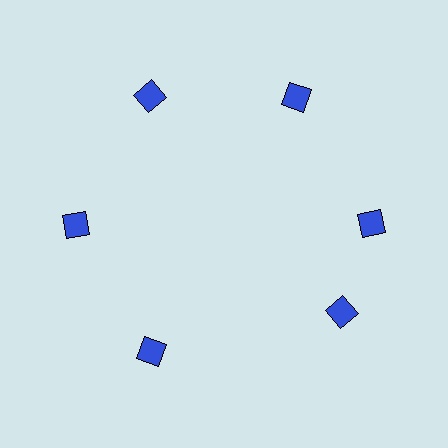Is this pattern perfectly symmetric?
No. The 6 blue diamonds are arranged in a ring, but one element near the 5 o'clock position is rotated out of alignment along the ring, breaking the 6-fold rotational symmetry.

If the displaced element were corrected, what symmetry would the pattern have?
It would have 6-fold rotational symmetry — the pattern would map onto itself every 60 degrees.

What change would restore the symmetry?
The symmetry would be restored by rotating it back into even spacing with its neighbors so that all 6 diamonds sit at equal angles and equal distance from the center.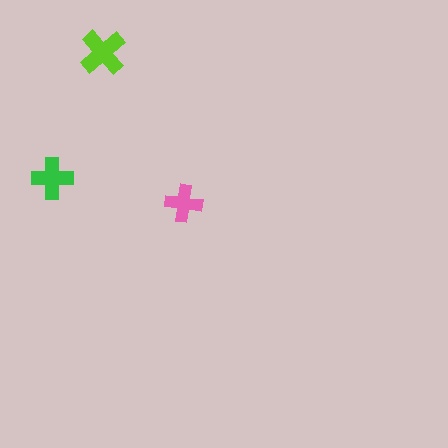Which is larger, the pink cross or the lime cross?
The lime one.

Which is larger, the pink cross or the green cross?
The green one.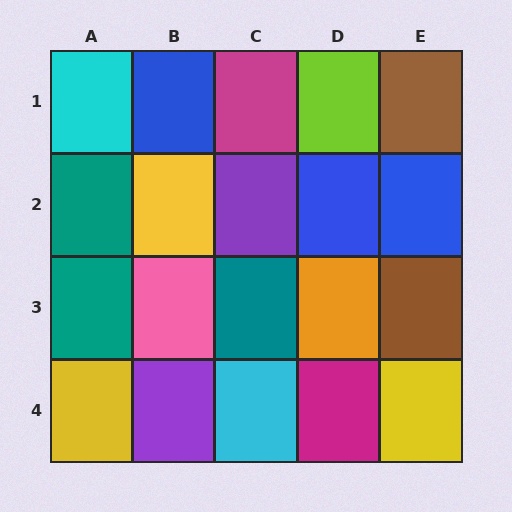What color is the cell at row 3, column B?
Pink.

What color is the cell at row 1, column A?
Cyan.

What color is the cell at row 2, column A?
Teal.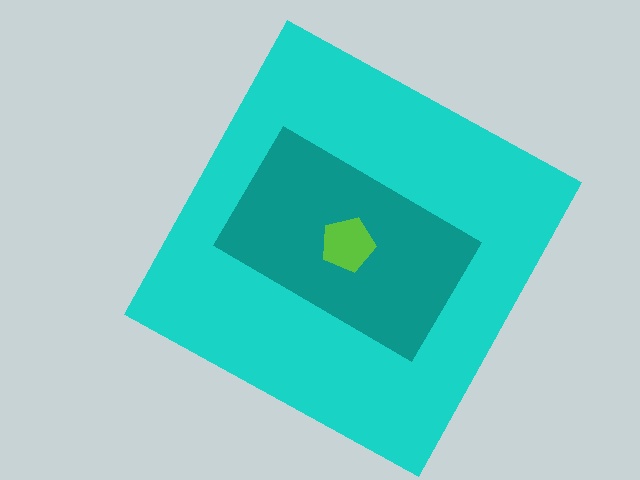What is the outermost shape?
The cyan square.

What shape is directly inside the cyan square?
The teal rectangle.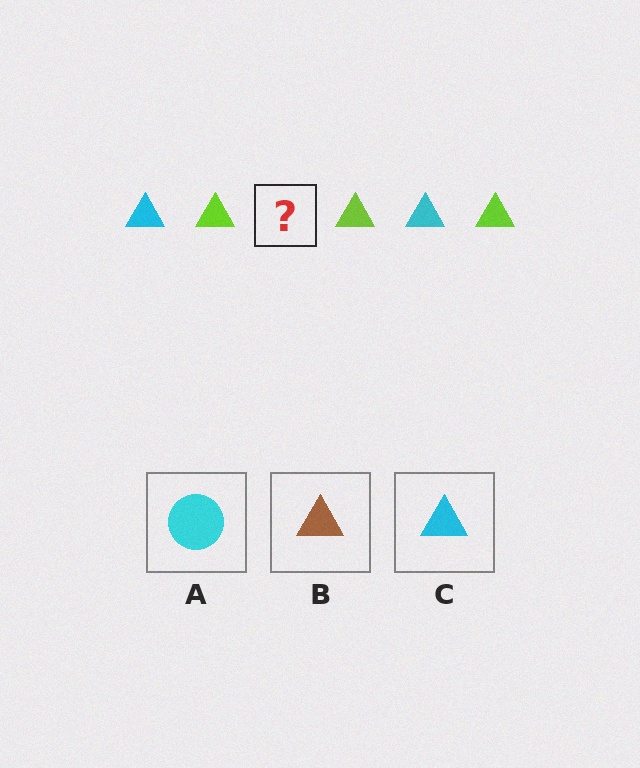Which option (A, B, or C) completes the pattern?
C.